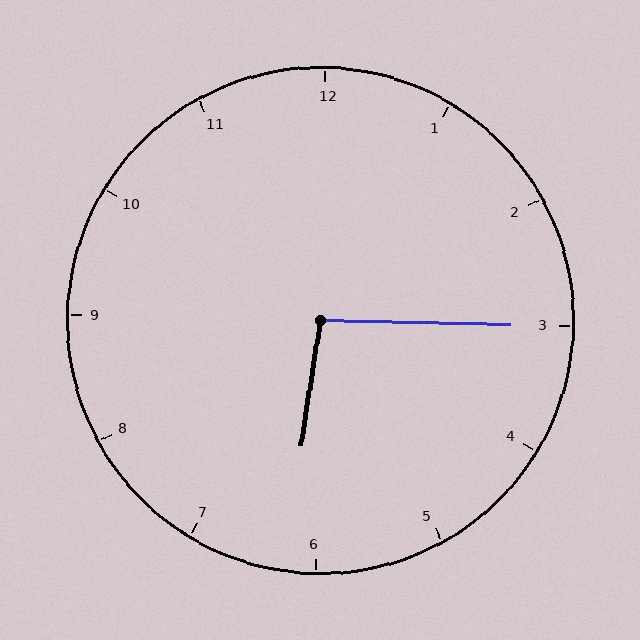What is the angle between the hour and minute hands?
Approximately 98 degrees.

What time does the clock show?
6:15.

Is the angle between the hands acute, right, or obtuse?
It is obtuse.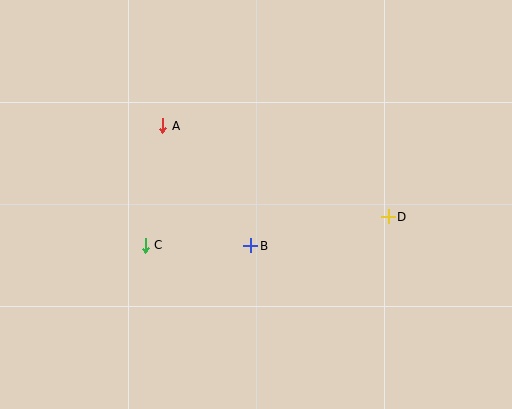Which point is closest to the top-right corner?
Point D is closest to the top-right corner.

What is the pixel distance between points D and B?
The distance between D and B is 140 pixels.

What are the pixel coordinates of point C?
Point C is at (145, 245).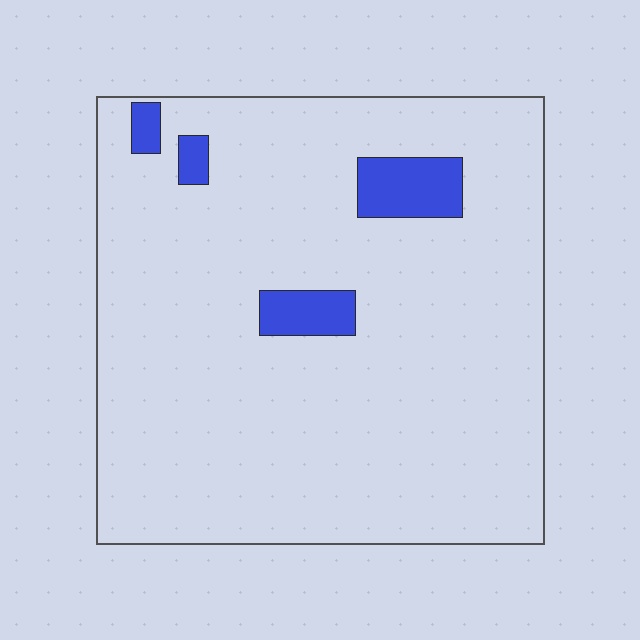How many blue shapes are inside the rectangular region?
4.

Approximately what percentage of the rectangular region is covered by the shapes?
Approximately 5%.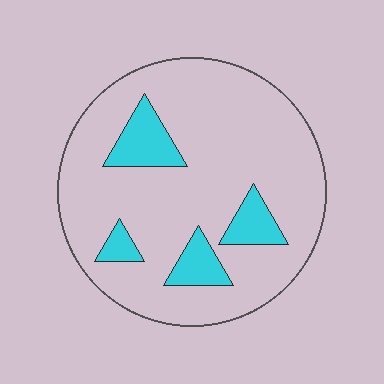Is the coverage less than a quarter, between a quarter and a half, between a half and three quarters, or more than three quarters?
Less than a quarter.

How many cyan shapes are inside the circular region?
4.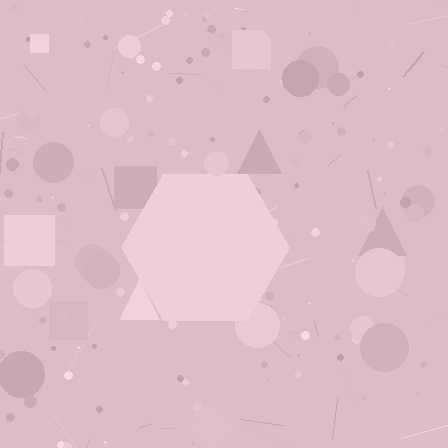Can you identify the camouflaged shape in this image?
The camouflaged shape is a hexagon.